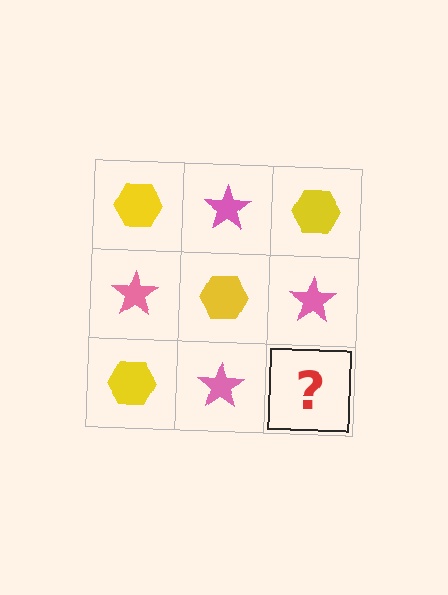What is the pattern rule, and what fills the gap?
The rule is that it alternates yellow hexagon and pink star in a checkerboard pattern. The gap should be filled with a yellow hexagon.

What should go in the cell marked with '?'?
The missing cell should contain a yellow hexagon.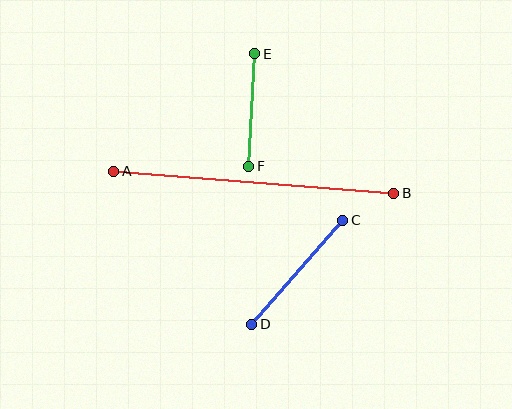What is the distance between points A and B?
The distance is approximately 281 pixels.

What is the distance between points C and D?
The distance is approximately 138 pixels.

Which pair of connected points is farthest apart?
Points A and B are farthest apart.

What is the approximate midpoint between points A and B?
The midpoint is at approximately (254, 182) pixels.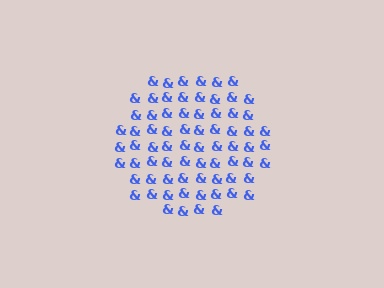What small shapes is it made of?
It is made of small ampersands.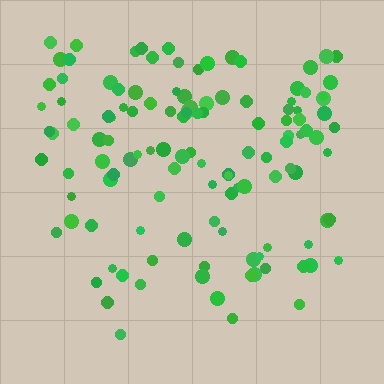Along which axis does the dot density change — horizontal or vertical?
Vertical.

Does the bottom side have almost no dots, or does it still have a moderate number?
Still a moderate number, just noticeably fewer than the top.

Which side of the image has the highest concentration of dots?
The top.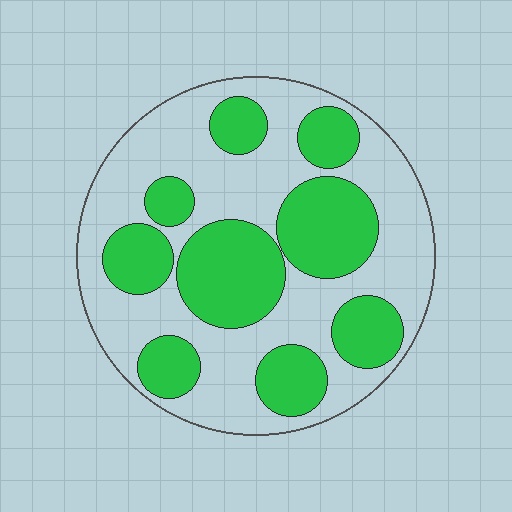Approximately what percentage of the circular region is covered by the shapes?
Approximately 40%.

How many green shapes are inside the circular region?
9.